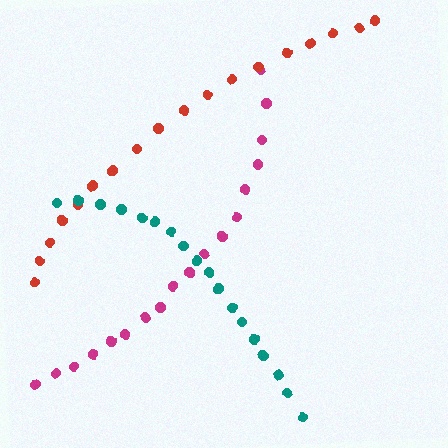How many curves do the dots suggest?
There are 3 distinct paths.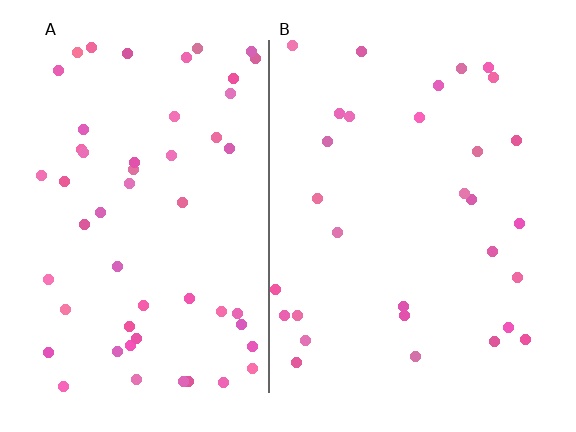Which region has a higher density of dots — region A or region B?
A (the left).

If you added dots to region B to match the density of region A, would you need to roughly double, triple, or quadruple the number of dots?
Approximately double.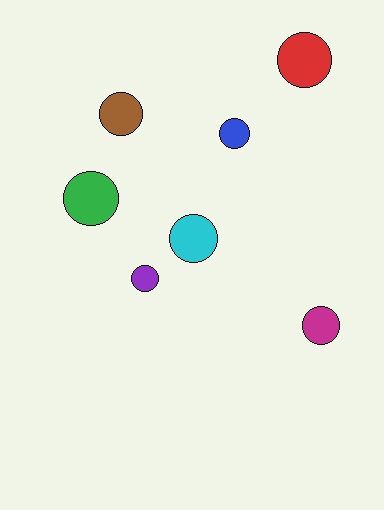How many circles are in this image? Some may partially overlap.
There are 7 circles.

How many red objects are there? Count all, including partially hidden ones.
There is 1 red object.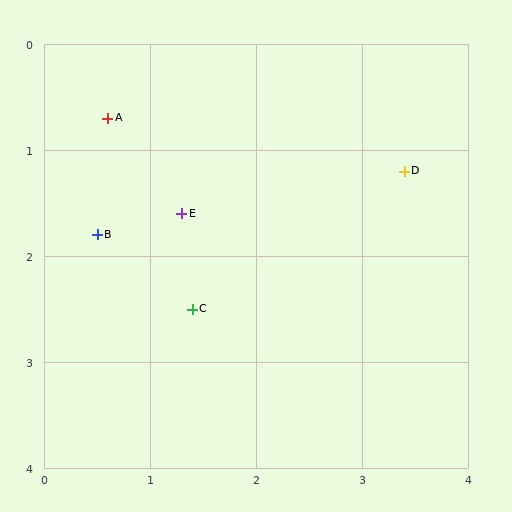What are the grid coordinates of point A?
Point A is at approximately (0.6, 0.7).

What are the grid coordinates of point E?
Point E is at approximately (1.3, 1.6).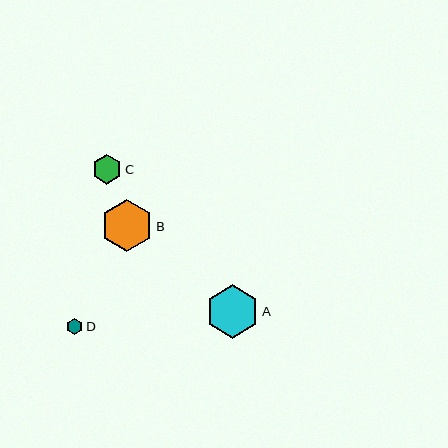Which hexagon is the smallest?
Hexagon D is the smallest with a size of approximately 16 pixels.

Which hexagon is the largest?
Hexagon A is the largest with a size of approximately 53 pixels.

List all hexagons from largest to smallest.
From largest to smallest: A, B, C, D.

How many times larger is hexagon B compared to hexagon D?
Hexagon B is approximately 3.2 times the size of hexagon D.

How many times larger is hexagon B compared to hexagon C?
Hexagon B is approximately 1.8 times the size of hexagon C.